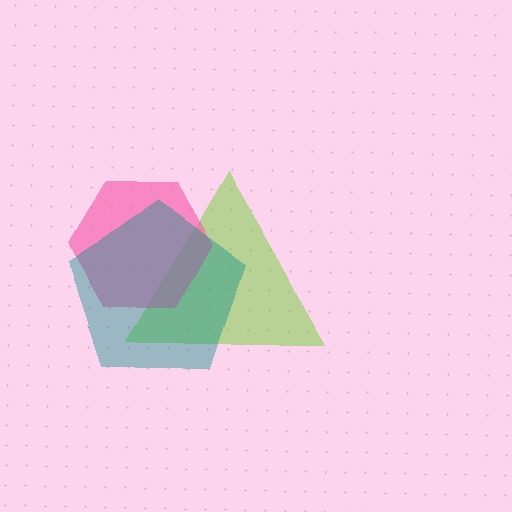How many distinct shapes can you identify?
There are 3 distinct shapes: a lime triangle, a pink hexagon, a teal pentagon.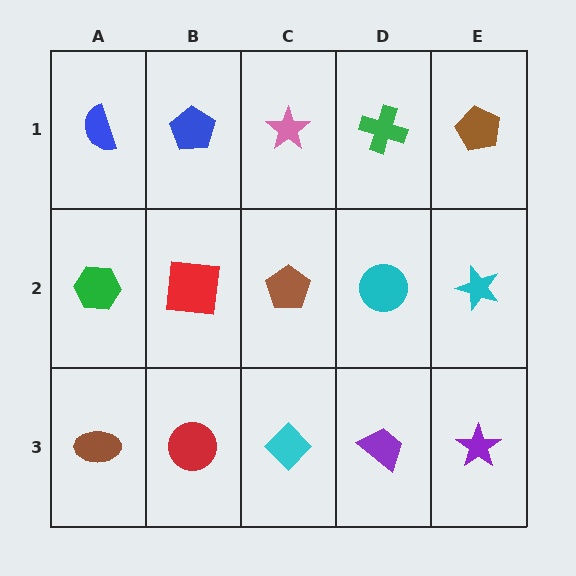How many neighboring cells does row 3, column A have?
2.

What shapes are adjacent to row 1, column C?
A brown pentagon (row 2, column C), a blue pentagon (row 1, column B), a green cross (row 1, column D).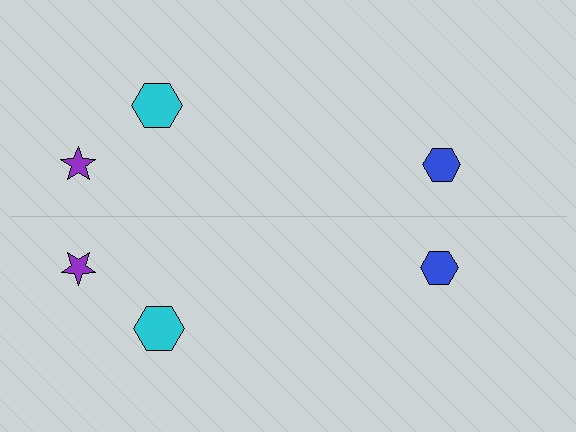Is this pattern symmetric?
Yes, this pattern has bilateral (reflection) symmetry.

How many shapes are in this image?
There are 6 shapes in this image.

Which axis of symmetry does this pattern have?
The pattern has a horizontal axis of symmetry running through the center of the image.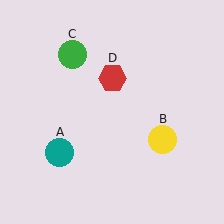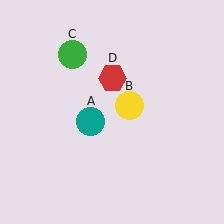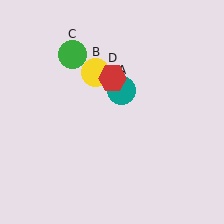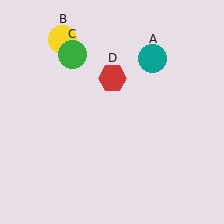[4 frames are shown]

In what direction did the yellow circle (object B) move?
The yellow circle (object B) moved up and to the left.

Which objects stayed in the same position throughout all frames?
Green circle (object C) and red hexagon (object D) remained stationary.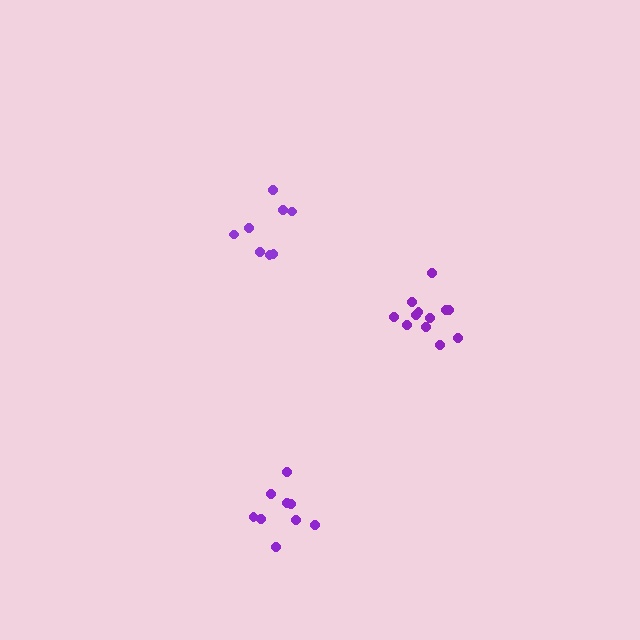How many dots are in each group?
Group 1: 9 dots, Group 2: 8 dots, Group 3: 12 dots (29 total).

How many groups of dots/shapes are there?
There are 3 groups.